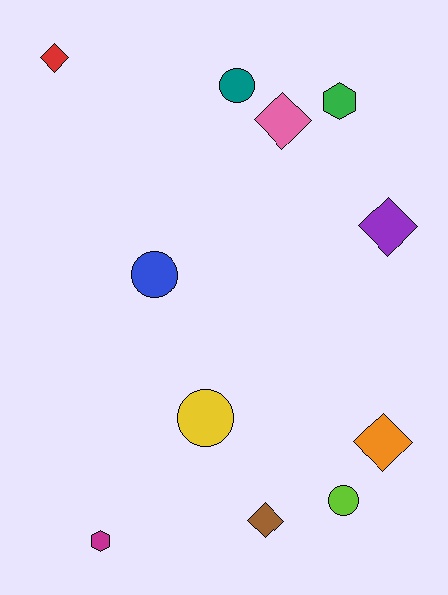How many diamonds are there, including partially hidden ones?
There are 5 diamonds.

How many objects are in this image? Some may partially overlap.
There are 11 objects.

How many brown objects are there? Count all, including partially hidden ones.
There is 1 brown object.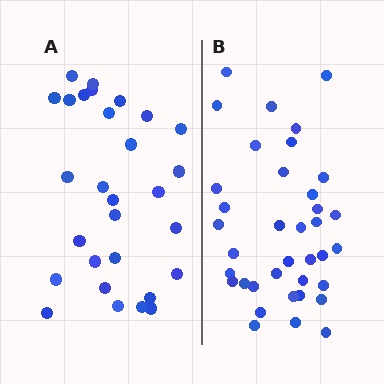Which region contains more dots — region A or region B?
Region B (the right region) has more dots.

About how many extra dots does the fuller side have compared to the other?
Region B has roughly 8 or so more dots than region A.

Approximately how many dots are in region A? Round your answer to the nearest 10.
About 30 dots. (The exact count is 29, which rounds to 30.)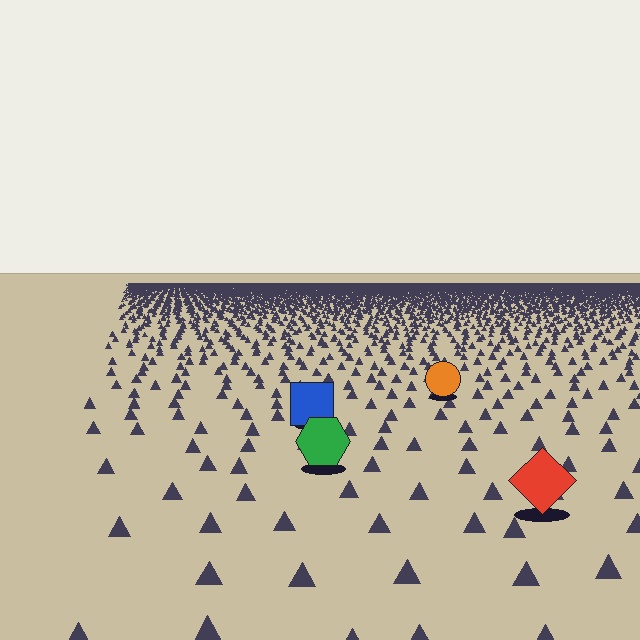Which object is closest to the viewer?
The red diamond is closest. The texture marks near it are larger and more spread out.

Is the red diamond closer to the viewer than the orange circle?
Yes. The red diamond is closer — you can tell from the texture gradient: the ground texture is coarser near it.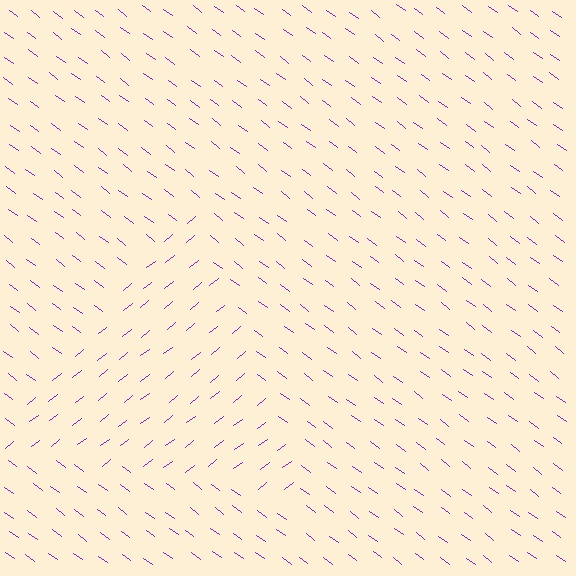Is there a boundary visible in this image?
Yes, there is a texture boundary formed by a change in line orientation.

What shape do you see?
I see a triangle.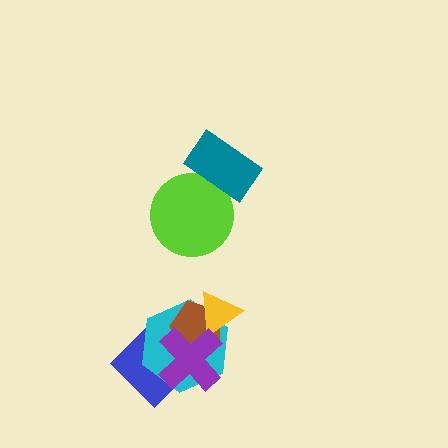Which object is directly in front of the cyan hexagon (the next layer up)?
The brown pentagon is directly in front of the cyan hexagon.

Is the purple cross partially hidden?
No, no other shape covers it.